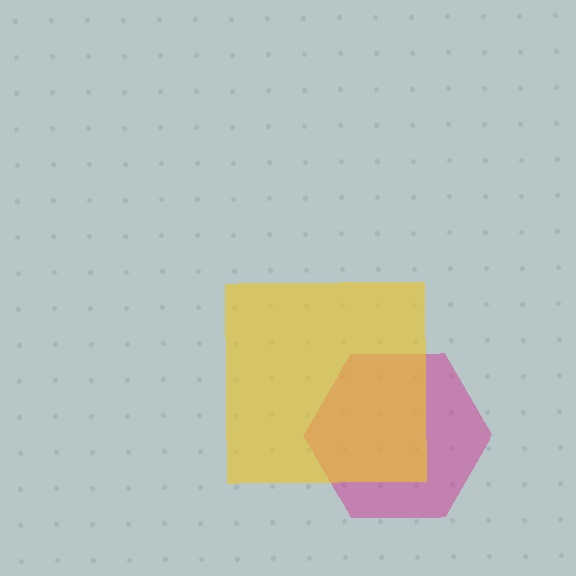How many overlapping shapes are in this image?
There are 2 overlapping shapes in the image.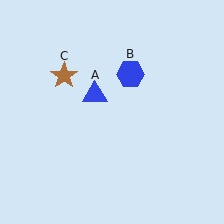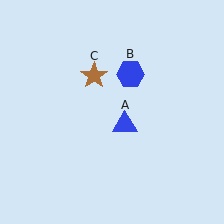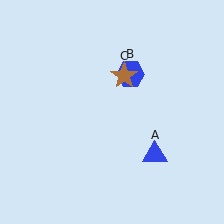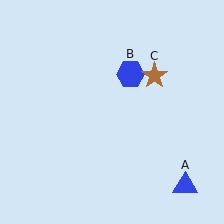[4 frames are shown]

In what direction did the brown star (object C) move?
The brown star (object C) moved right.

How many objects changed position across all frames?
2 objects changed position: blue triangle (object A), brown star (object C).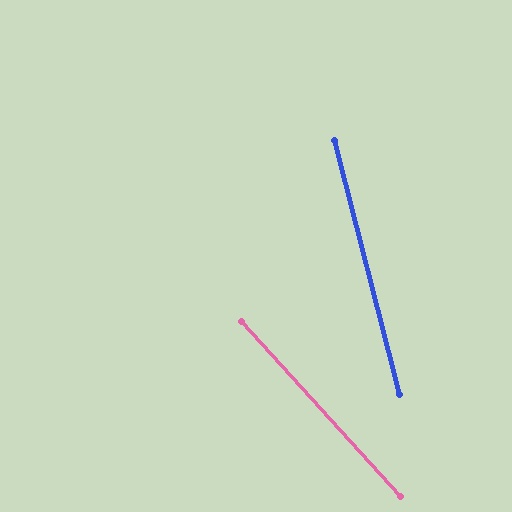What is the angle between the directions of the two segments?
Approximately 28 degrees.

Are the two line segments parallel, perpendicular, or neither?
Neither parallel nor perpendicular — they differ by about 28°.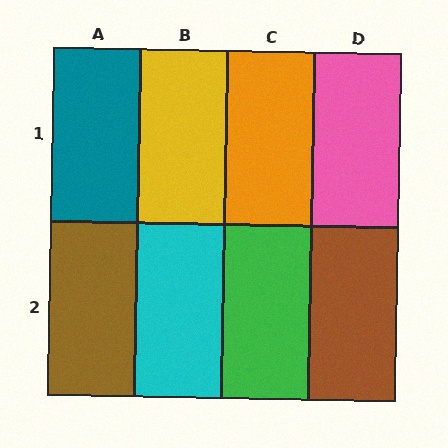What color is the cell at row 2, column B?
Cyan.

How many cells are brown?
2 cells are brown.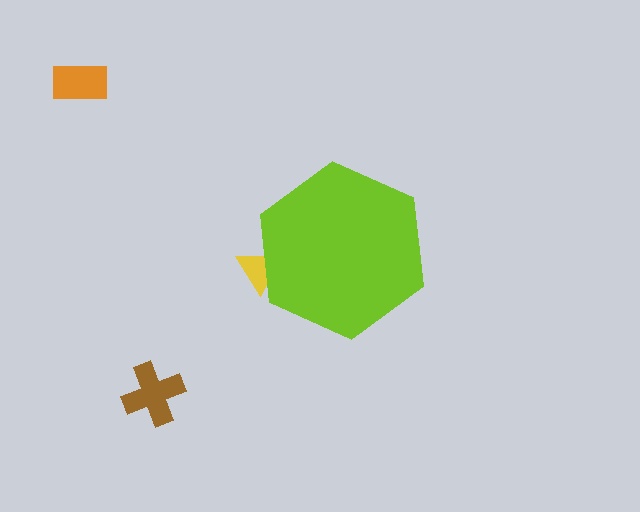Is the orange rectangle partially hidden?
No, the orange rectangle is fully visible.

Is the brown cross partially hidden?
No, the brown cross is fully visible.